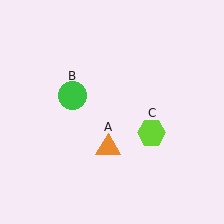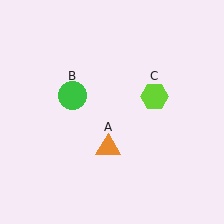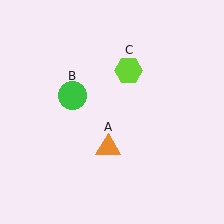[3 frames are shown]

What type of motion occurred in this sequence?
The lime hexagon (object C) rotated counterclockwise around the center of the scene.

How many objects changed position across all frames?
1 object changed position: lime hexagon (object C).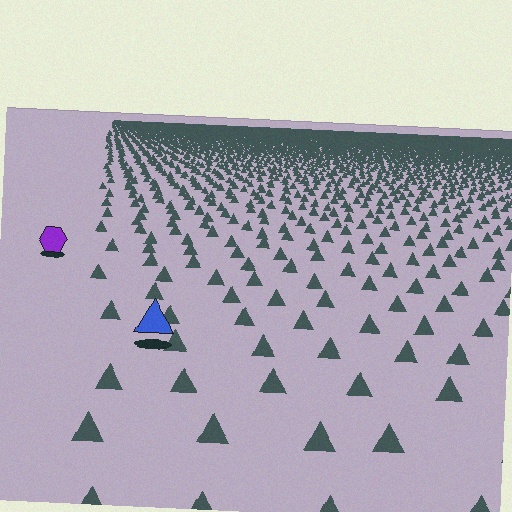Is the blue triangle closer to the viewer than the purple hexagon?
Yes. The blue triangle is closer — you can tell from the texture gradient: the ground texture is coarser near it.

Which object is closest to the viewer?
The blue triangle is closest. The texture marks near it are larger and more spread out.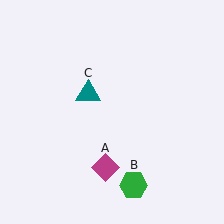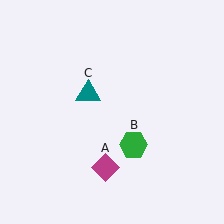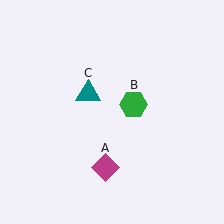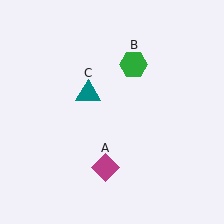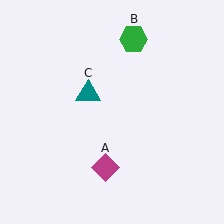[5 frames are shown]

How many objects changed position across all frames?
1 object changed position: green hexagon (object B).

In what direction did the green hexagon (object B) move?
The green hexagon (object B) moved up.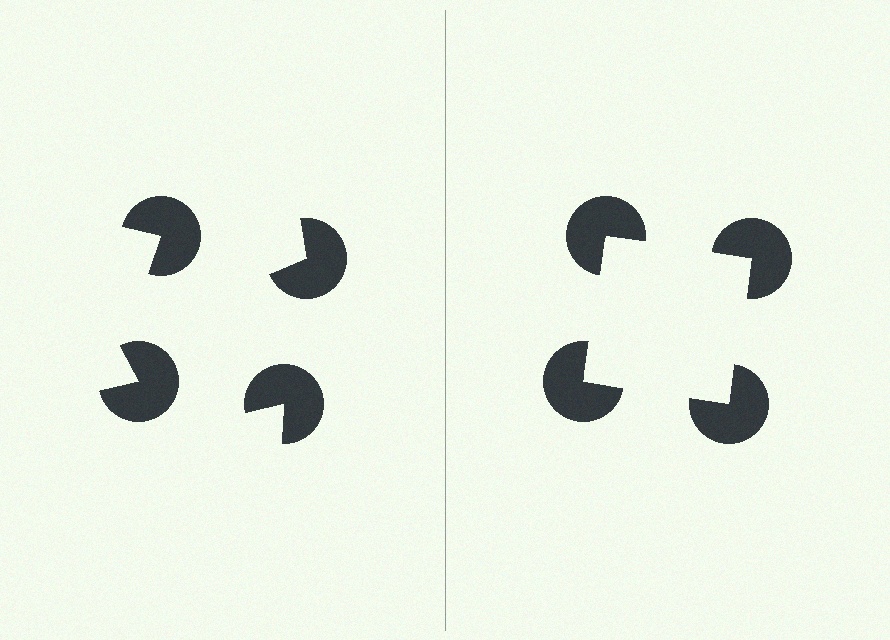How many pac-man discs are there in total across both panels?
8 — 4 on each side.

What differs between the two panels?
The pac-man discs are positioned identically on both sides; only the wedge orientations differ. On the right they align to a square; on the left they are misaligned.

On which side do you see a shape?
An illusory square appears on the right side. On the left side the wedge cuts are rotated, so no coherent shape forms.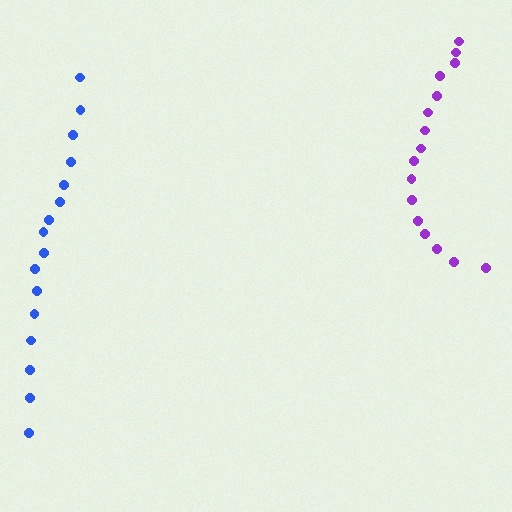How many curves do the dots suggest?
There are 2 distinct paths.